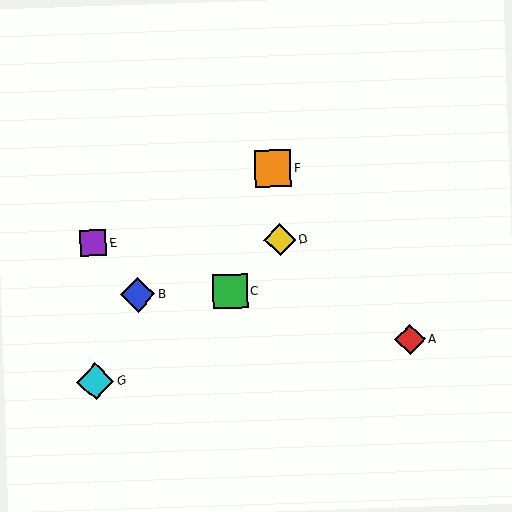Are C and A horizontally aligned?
No, C is at y≈292 and A is at y≈340.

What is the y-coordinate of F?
Object F is at y≈168.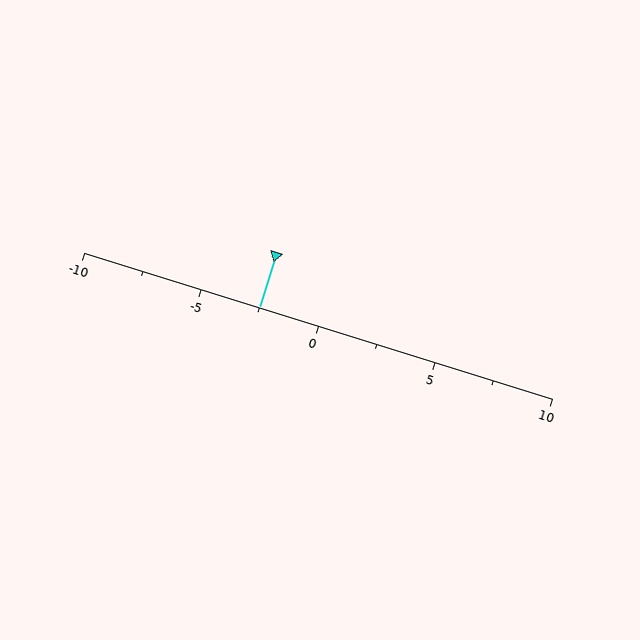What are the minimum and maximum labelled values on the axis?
The axis runs from -10 to 10.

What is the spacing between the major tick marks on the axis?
The major ticks are spaced 5 apart.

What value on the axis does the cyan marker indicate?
The marker indicates approximately -2.5.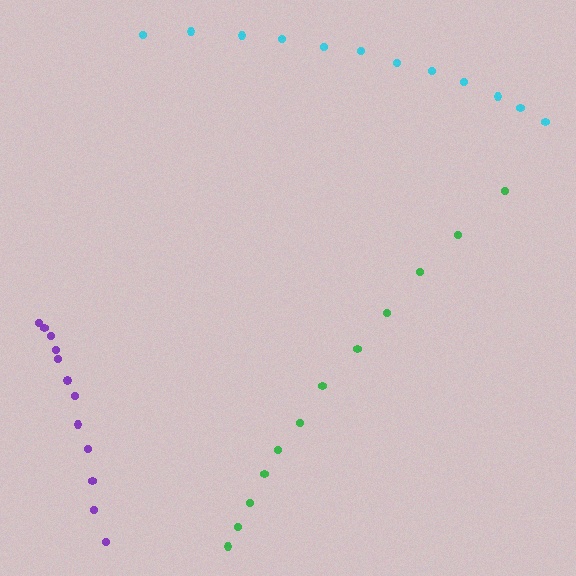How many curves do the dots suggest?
There are 3 distinct paths.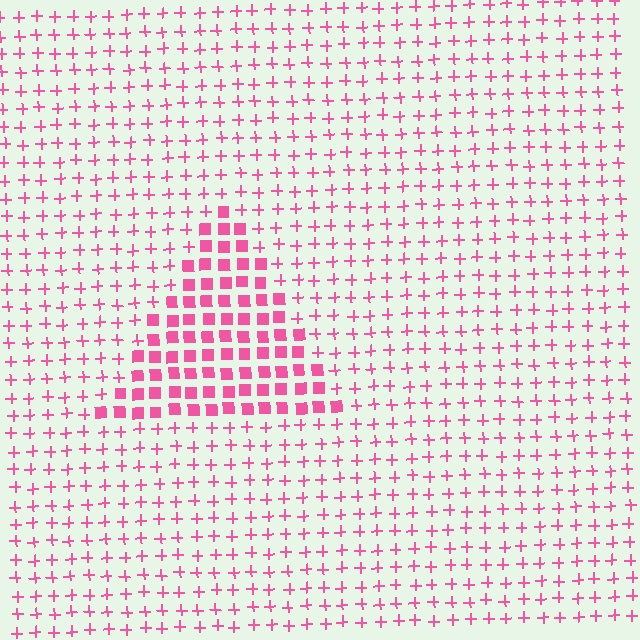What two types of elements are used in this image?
The image uses squares inside the triangle region and plus signs outside it.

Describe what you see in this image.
The image is filled with small pink elements arranged in a uniform grid. A triangle-shaped region contains squares, while the surrounding area contains plus signs. The boundary is defined purely by the change in element shape.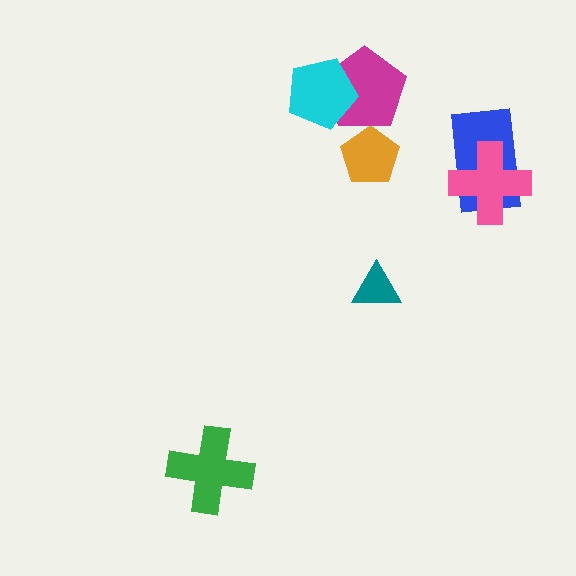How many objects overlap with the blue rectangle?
1 object overlaps with the blue rectangle.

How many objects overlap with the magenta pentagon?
2 objects overlap with the magenta pentagon.